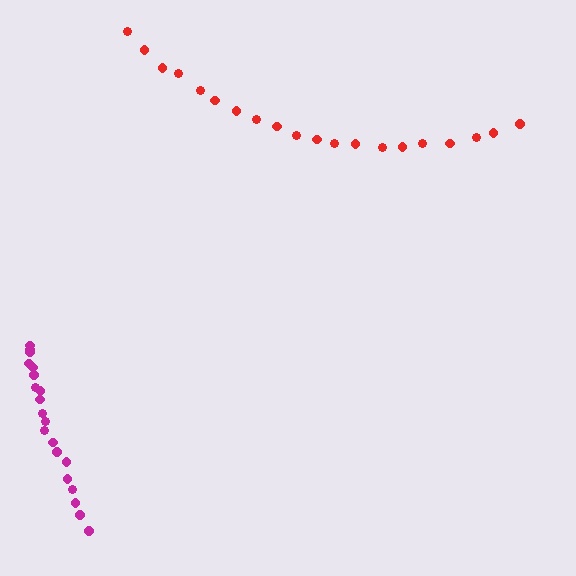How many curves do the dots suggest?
There are 2 distinct paths.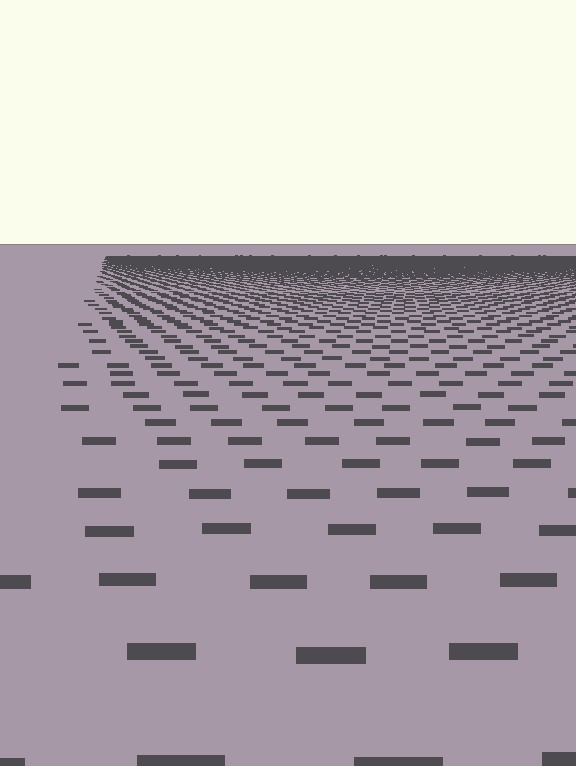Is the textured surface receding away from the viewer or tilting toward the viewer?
The surface is receding away from the viewer. Texture elements get smaller and denser toward the top.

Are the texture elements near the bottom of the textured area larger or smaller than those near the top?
Larger. Near the bottom, elements are closer to the viewer and appear at a bigger on-screen size.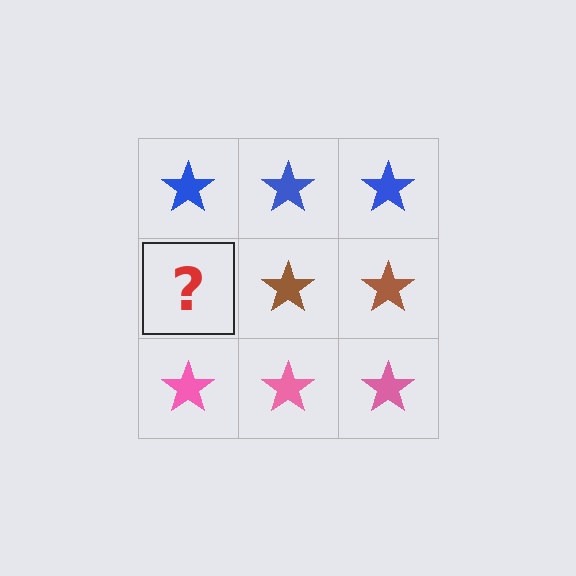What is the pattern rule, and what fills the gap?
The rule is that each row has a consistent color. The gap should be filled with a brown star.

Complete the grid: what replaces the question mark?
The question mark should be replaced with a brown star.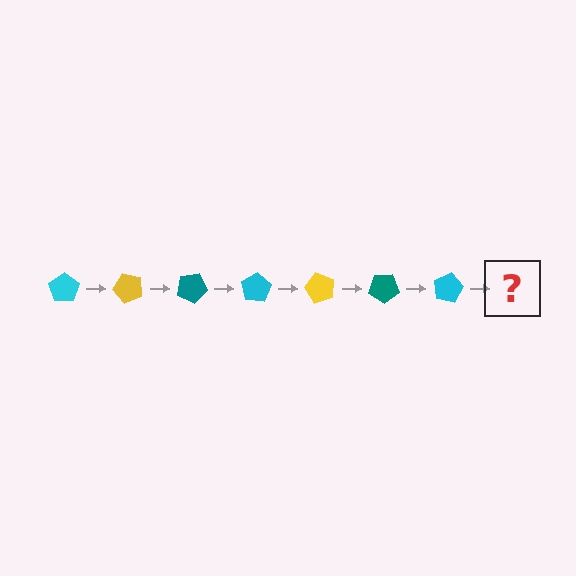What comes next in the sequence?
The next element should be a yellow pentagon, rotated 350 degrees from the start.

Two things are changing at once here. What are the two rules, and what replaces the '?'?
The two rules are that it rotates 50 degrees each step and the color cycles through cyan, yellow, and teal. The '?' should be a yellow pentagon, rotated 350 degrees from the start.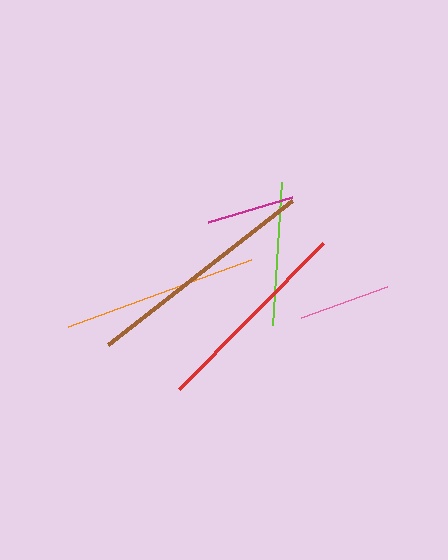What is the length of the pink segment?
The pink segment is approximately 91 pixels long.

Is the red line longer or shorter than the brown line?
The brown line is longer than the red line.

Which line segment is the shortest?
The magenta line is the shortest at approximately 88 pixels.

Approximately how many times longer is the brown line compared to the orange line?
The brown line is approximately 1.2 times the length of the orange line.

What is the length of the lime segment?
The lime segment is approximately 143 pixels long.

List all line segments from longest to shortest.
From longest to shortest: brown, red, orange, lime, pink, magenta.